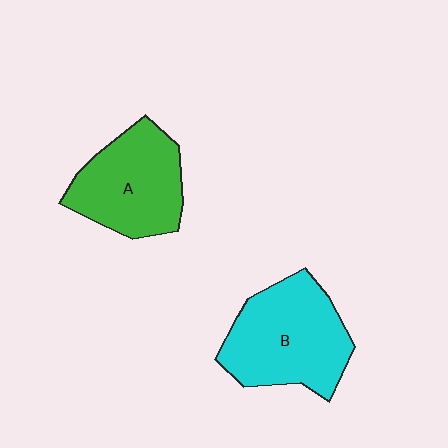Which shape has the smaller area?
Shape A (green).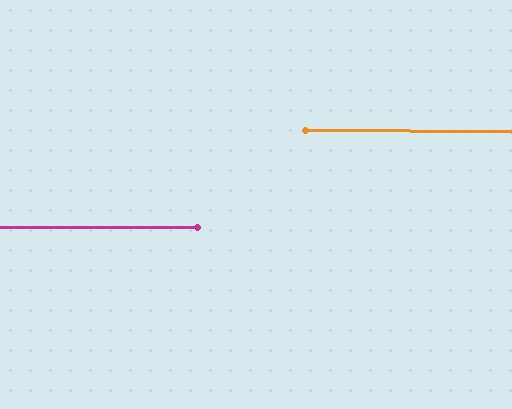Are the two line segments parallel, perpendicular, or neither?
Parallel — their directions differ by only 0.9°.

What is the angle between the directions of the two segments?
Approximately 1 degree.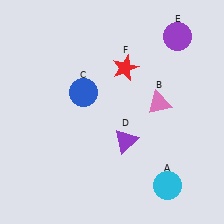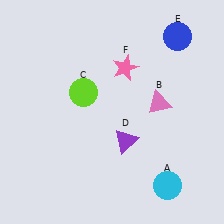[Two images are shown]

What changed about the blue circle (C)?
In Image 1, C is blue. In Image 2, it changed to lime.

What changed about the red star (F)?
In Image 1, F is red. In Image 2, it changed to pink.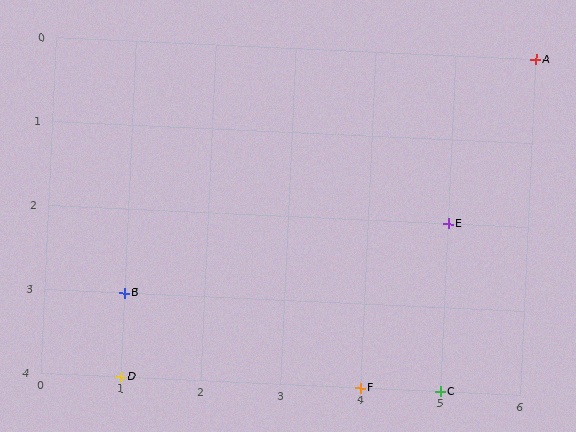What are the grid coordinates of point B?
Point B is at grid coordinates (1, 3).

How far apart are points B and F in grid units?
Points B and F are 3 columns and 1 row apart (about 3.2 grid units diagonally).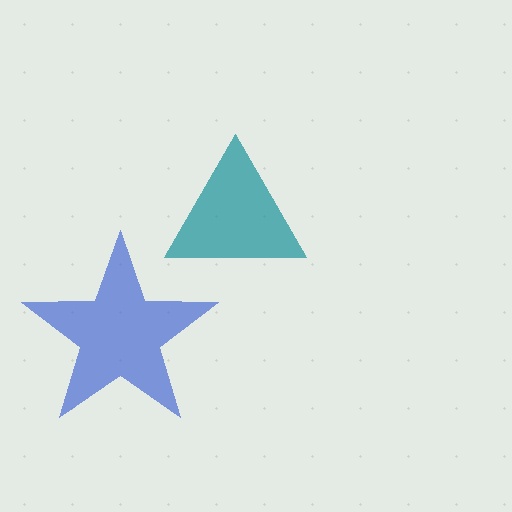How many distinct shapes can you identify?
There are 2 distinct shapes: a teal triangle, a blue star.